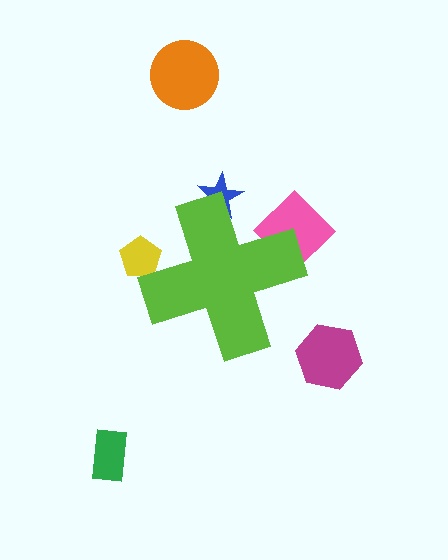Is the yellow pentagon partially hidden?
Yes, the yellow pentagon is partially hidden behind the lime cross.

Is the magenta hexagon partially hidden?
No, the magenta hexagon is fully visible.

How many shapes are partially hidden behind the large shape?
3 shapes are partially hidden.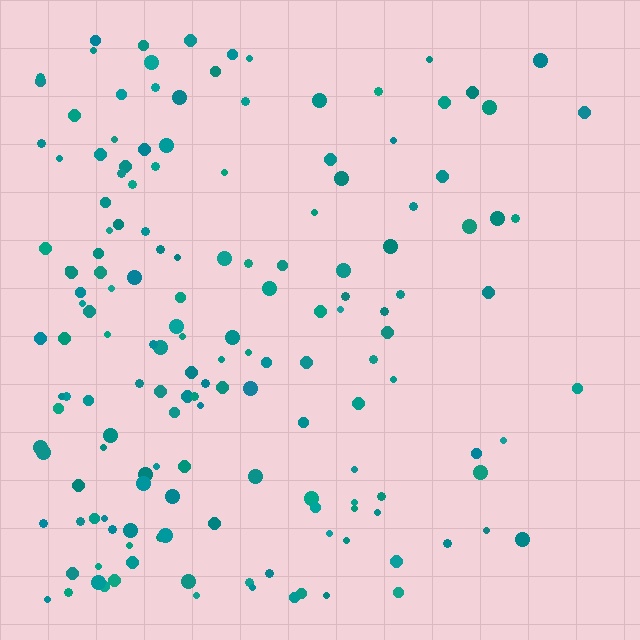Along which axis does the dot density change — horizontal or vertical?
Horizontal.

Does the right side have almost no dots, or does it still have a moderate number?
Still a moderate number, just noticeably fewer than the left.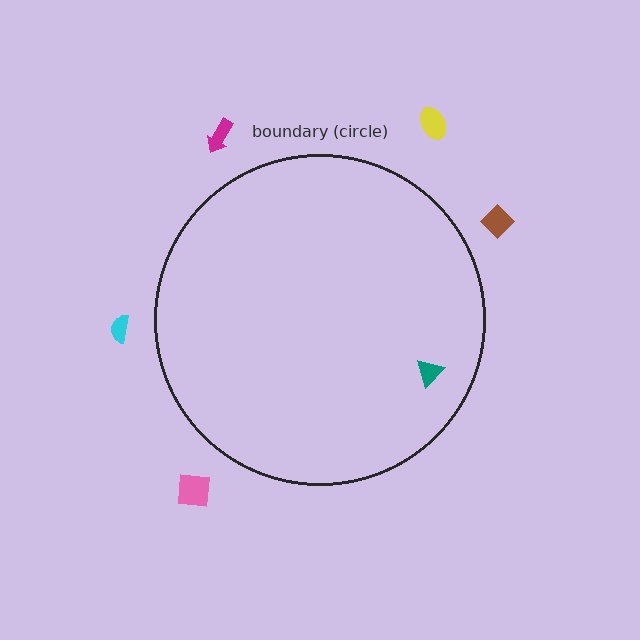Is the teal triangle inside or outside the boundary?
Inside.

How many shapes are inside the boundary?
1 inside, 5 outside.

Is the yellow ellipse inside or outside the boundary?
Outside.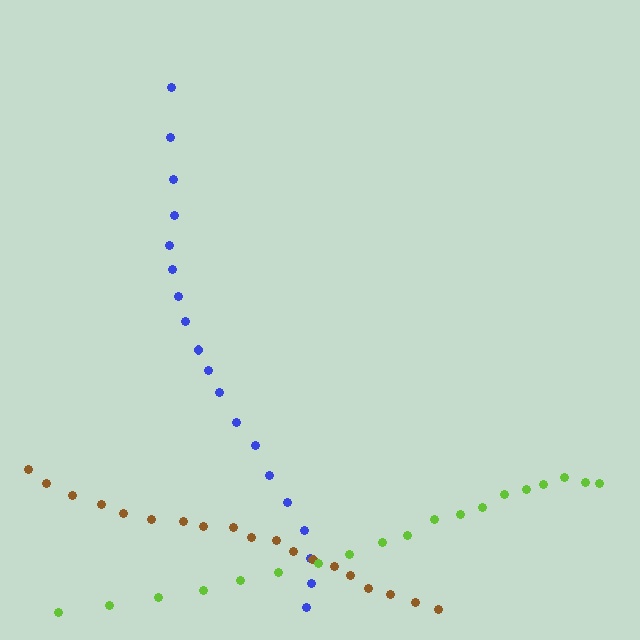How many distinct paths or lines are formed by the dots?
There are 3 distinct paths.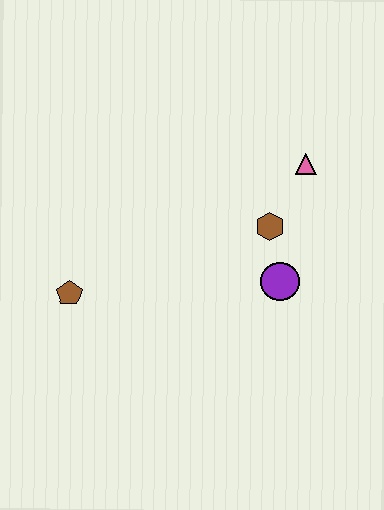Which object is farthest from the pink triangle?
The brown pentagon is farthest from the pink triangle.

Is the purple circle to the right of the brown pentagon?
Yes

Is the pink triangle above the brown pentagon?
Yes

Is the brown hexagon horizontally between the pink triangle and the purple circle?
No